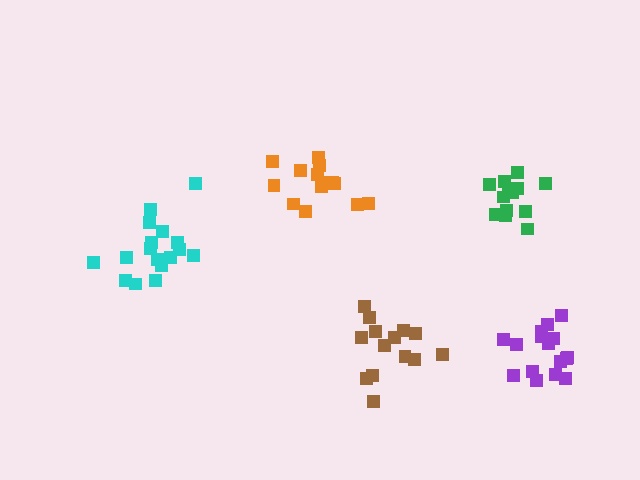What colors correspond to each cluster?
The clusters are colored: orange, cyan, green, brown, purple.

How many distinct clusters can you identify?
There are 5 distinct clusters.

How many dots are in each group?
Group 1: 14 dots, Group 2: 17 dots, Group 3: 13 dots, Group 4: 14 dots, Group 5: 17 dots (75 total).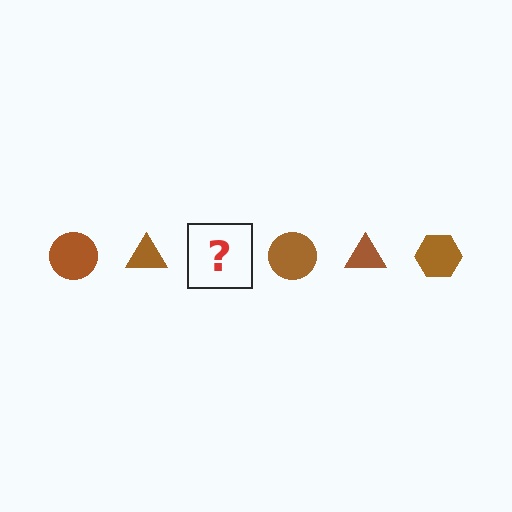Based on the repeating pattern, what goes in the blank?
The blank should be a brown hexagon.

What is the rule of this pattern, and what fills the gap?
The rule is that the pattern cycles through circle, triangle, hexagon shapes in brown. The gap should be filled with a brown hexagon.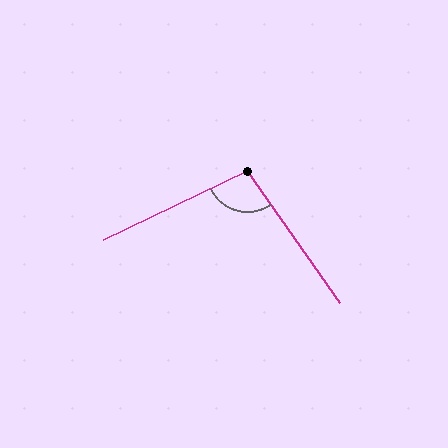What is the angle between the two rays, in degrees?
Approximately 99 degrees.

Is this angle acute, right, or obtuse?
It is obtuse.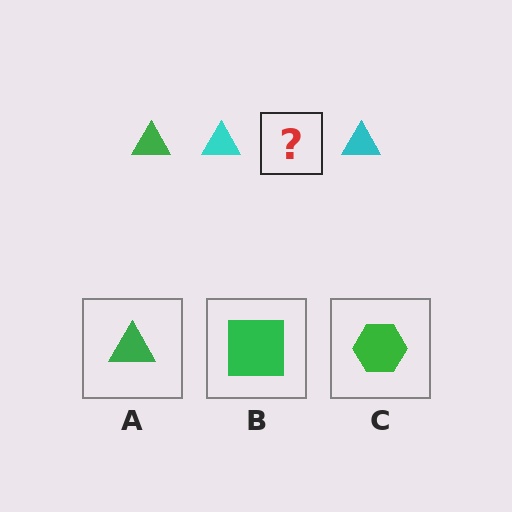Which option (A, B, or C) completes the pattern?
A.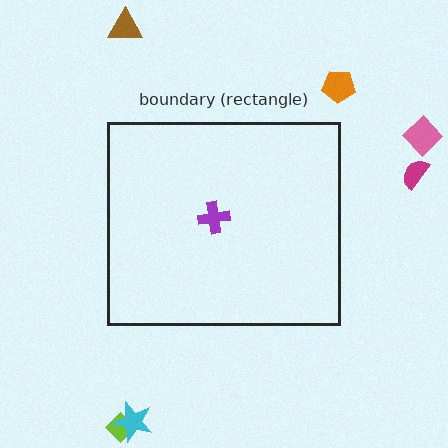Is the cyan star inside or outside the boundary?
Outside.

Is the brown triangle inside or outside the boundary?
Outside.